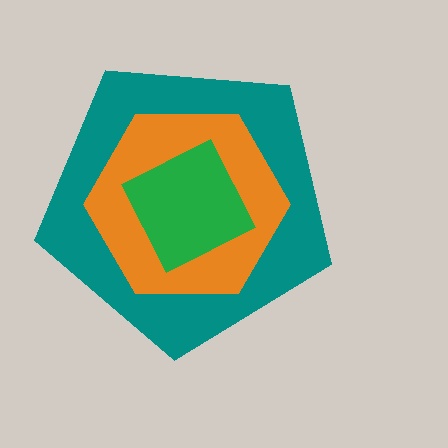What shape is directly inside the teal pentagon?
The orange hexagon.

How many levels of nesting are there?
3.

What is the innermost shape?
The green diamond.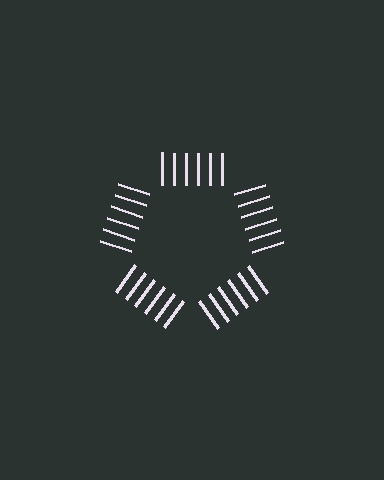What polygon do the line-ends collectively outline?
An illusory pentagon — the line segments terminate on its edges but no continuous stroke is drawn.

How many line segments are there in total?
30 — 6 along each of the 5 edges.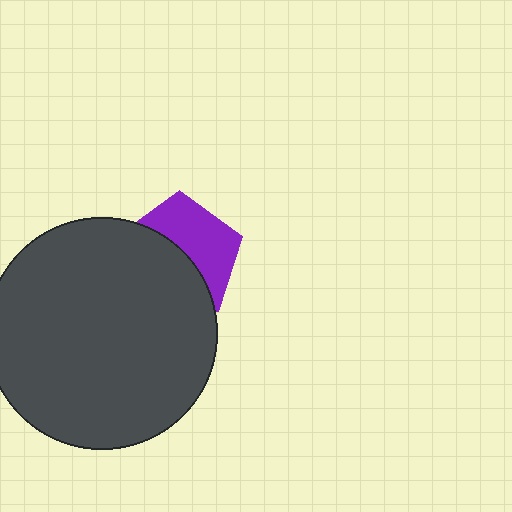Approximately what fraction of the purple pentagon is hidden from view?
Roughly 53% of the purple pentagon is hidden behind the dark gray circle.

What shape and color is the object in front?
The object in front is a dark gray circle.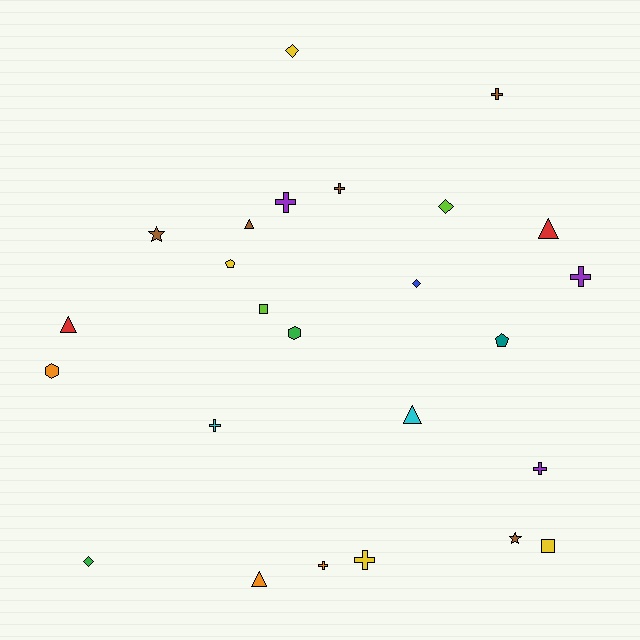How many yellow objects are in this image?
There are 4 yellow objects.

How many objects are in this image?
There are 25 objects.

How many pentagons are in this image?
There are 2 pentagons.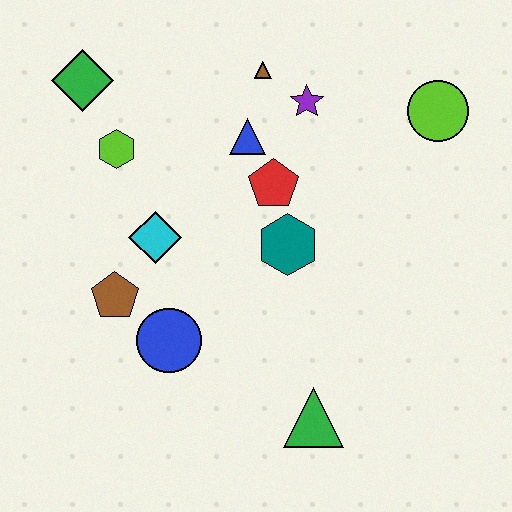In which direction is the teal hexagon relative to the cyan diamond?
The teal hexagon is to the right of the cyan diamond.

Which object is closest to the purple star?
The brown triangle is closest to the purple star.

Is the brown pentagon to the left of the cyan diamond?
Yes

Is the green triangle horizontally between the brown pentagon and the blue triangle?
No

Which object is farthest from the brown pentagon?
The lime circle is farthest from the brown pentagon.